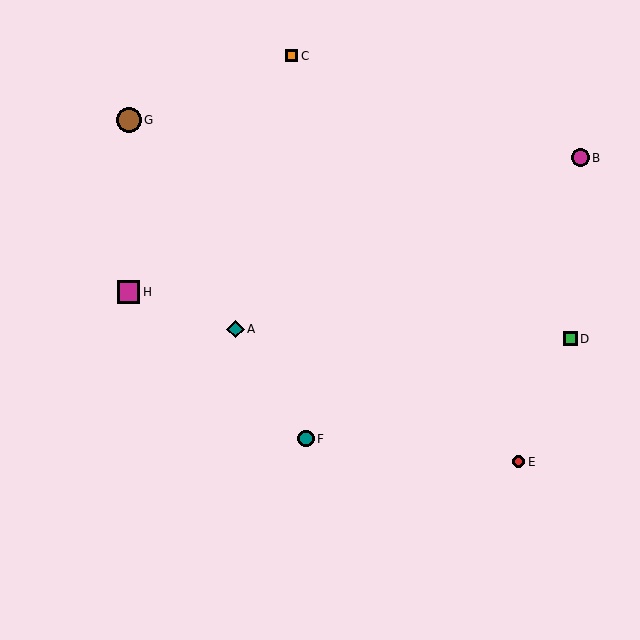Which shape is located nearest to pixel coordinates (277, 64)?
The orange square (labeled C) at (292, 56) is nearest to that location.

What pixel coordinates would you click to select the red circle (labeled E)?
Click at (519, 462) to select the red circle E.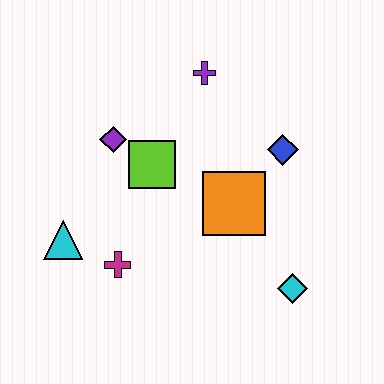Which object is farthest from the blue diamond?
The cyan triangle is farthest from the blue diamond.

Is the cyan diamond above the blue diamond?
No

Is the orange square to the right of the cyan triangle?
Yes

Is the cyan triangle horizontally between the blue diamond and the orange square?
No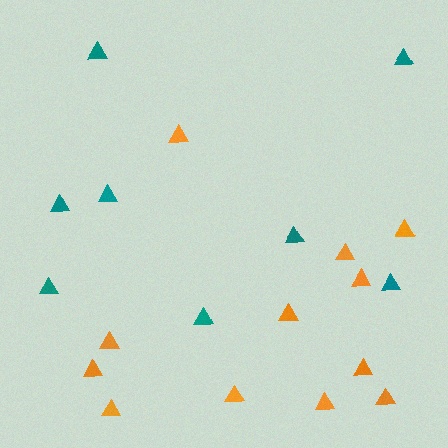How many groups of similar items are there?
There are 2 groups: one group of orange triangles (12) and one group of teal triangles (8).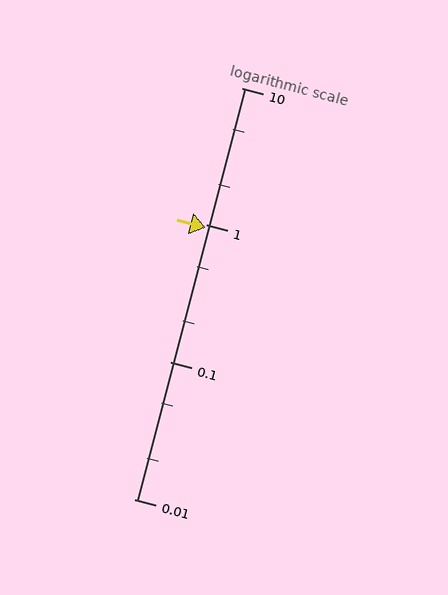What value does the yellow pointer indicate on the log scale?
The pointer indicates approximately 0.95.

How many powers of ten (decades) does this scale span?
The scale spans 3 decades, from 0.01 to 10.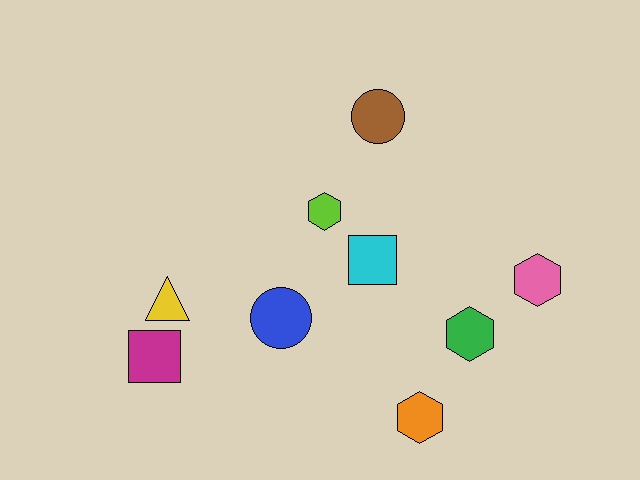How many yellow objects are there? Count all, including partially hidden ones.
There is 1 yellow object.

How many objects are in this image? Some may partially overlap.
There are 9 objects.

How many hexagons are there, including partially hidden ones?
There are 4 hexagons.